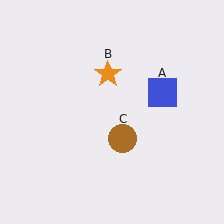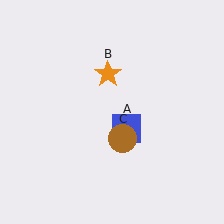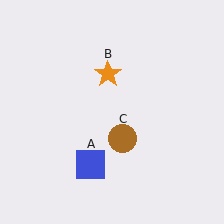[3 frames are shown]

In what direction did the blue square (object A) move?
The blue square (object A) moved down and to the left.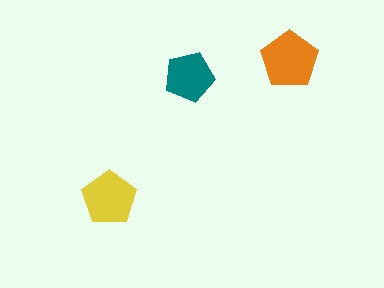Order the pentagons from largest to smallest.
the orange one, the yellow one, the teal one.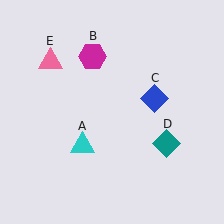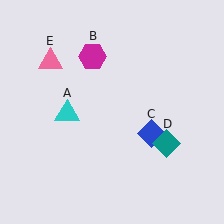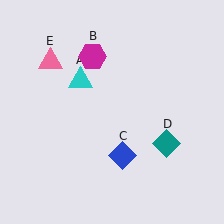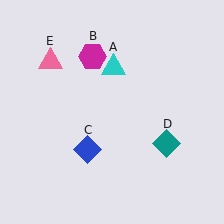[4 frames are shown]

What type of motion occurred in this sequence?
The cyan triangle (object A), blue diamond (object C) rotated clockwise around the center of the scene.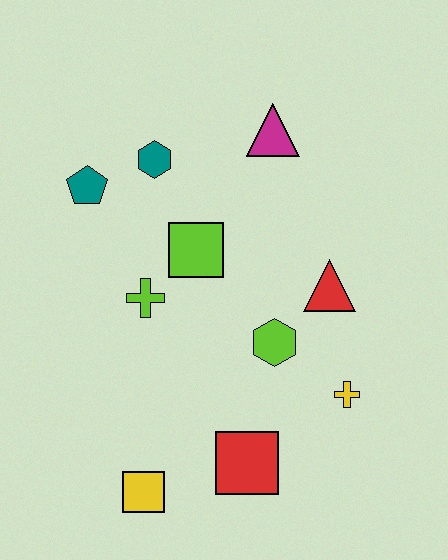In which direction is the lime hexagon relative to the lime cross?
The lime hexagon is to the right of the lime cross.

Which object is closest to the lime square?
The lime cross is closest to the lime square.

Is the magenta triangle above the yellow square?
Yes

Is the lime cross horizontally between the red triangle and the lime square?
No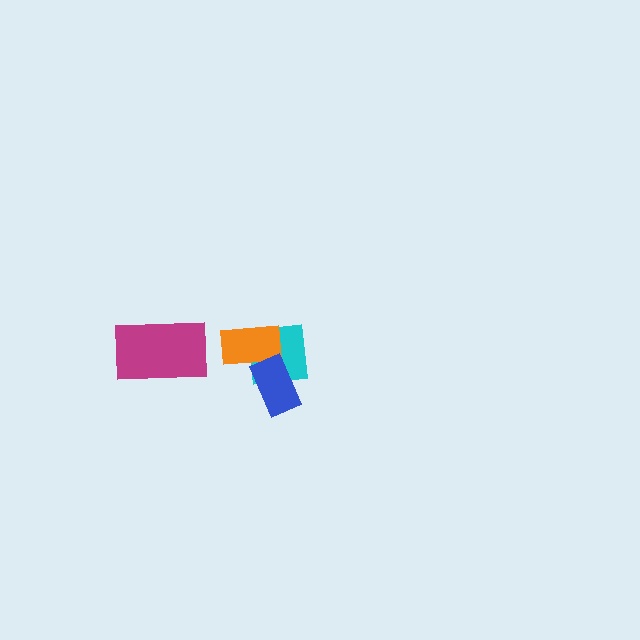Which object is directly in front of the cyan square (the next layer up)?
The orange rectangle is directly in front of the cyan square.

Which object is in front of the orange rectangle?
The blue rectangle is in front of the orange rectangle.